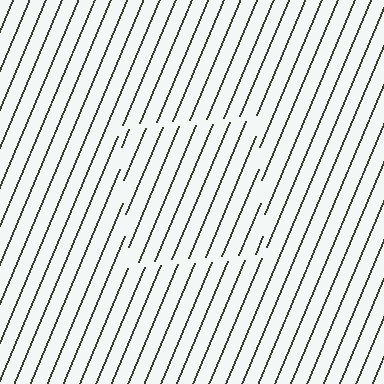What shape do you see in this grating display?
An illusory square. The interior of the shape contains the same grating, shifted by half a period — the contour is defined by the phase discontinuity where line-ends from the inner and outer gratings abut.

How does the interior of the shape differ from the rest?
The interior of the shape contains the same grating, shifted by half a period — the contour is defined by the phase discontinuity where line-ends from the inner and outer gratings abut.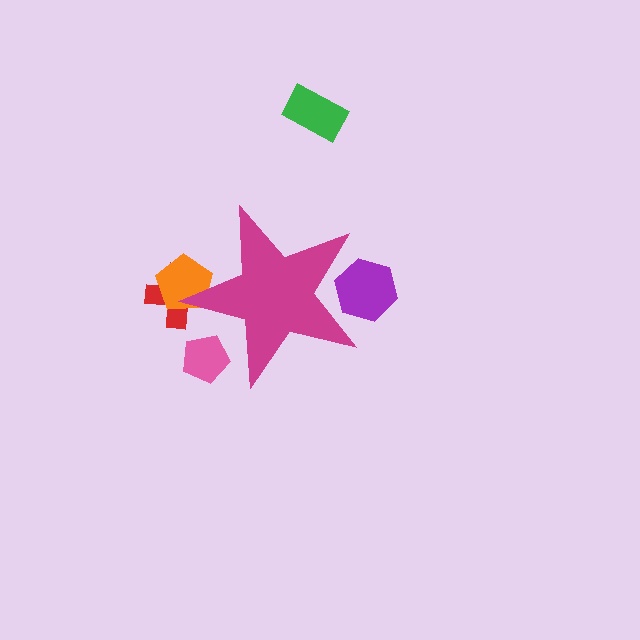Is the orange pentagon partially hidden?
Yes, the orange pentagon is partially hidden behind the magenta star.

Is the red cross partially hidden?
Yes, the red cross is partially hidden behind the magenta star.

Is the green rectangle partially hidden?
No, the green rectangle is fully visible.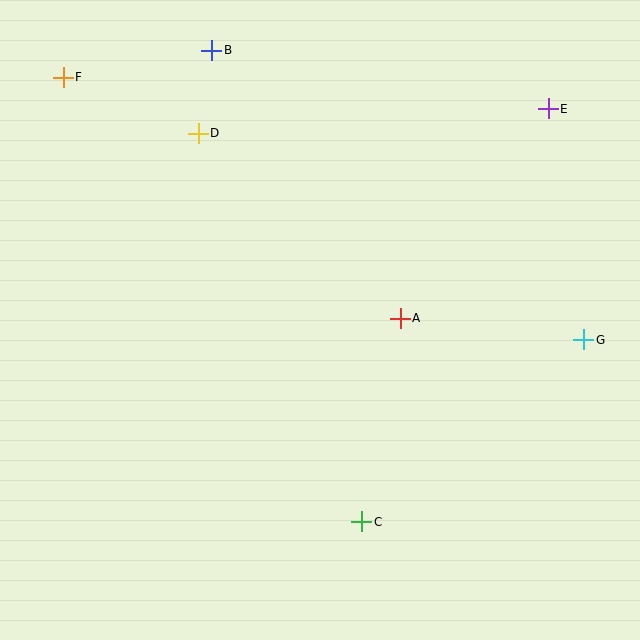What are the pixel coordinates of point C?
Point C is at (362, 522).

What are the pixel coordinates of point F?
Point F is at (63, 77).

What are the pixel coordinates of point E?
Point E is at (548, 109).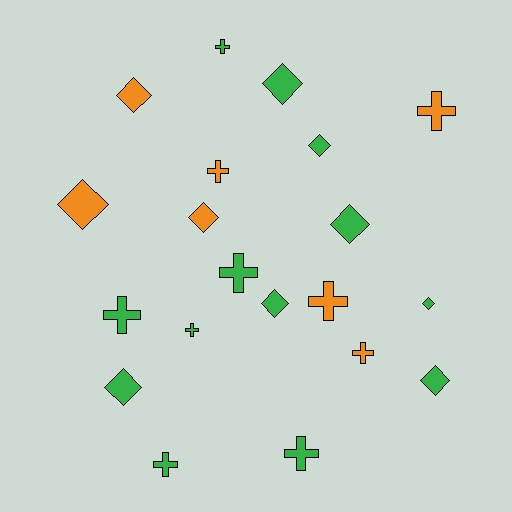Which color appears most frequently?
Green, with 13 objects.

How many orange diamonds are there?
There are 3 orange diamonds.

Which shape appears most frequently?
Diamond, with 10 objects.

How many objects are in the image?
There are 20 objects.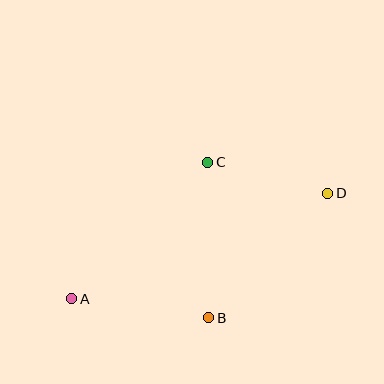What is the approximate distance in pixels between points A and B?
The distance between A and B is approximately 139 pixels.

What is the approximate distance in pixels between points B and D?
The distance between B and D is approximately 172 pixels.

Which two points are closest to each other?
Points C and D are closest to each other.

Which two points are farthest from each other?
Points A and D are farthest from each other.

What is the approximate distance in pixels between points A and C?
The distance between A and C is approximately 193 pixels.